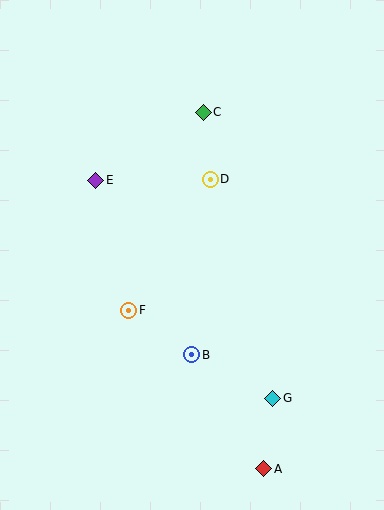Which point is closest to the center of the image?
Point D at (210, 179) is closest to the center.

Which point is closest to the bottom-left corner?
Point F is closest to the bottom-left corner.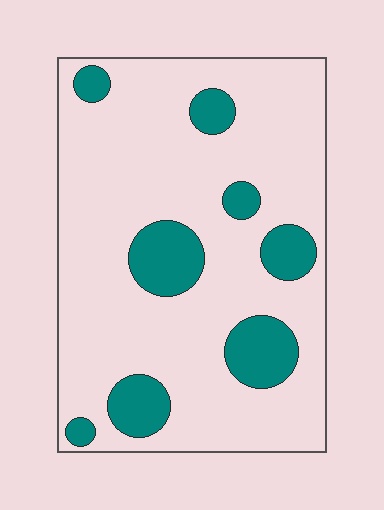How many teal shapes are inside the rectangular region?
8.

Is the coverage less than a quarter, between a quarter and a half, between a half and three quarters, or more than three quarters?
Less than a quarter.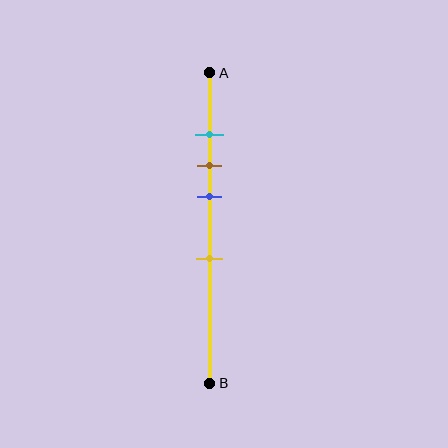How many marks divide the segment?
There are 4 marks dividing the segment.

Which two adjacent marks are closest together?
The cyan and brown marks are the closest adjacent pair.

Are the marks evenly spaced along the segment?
No, the marks are not evenly spaced.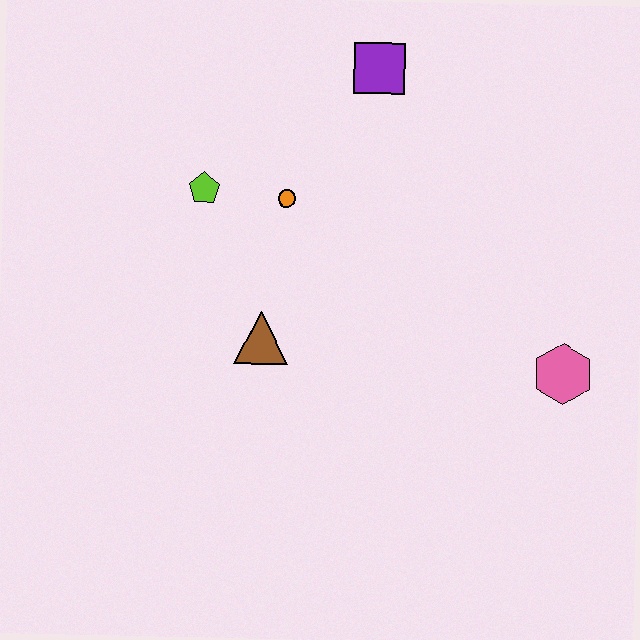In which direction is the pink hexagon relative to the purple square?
The pink hexagon is below the purple square.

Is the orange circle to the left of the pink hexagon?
Yes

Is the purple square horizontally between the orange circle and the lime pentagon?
No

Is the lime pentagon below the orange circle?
No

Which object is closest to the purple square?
The orange circle is closest to the purple square.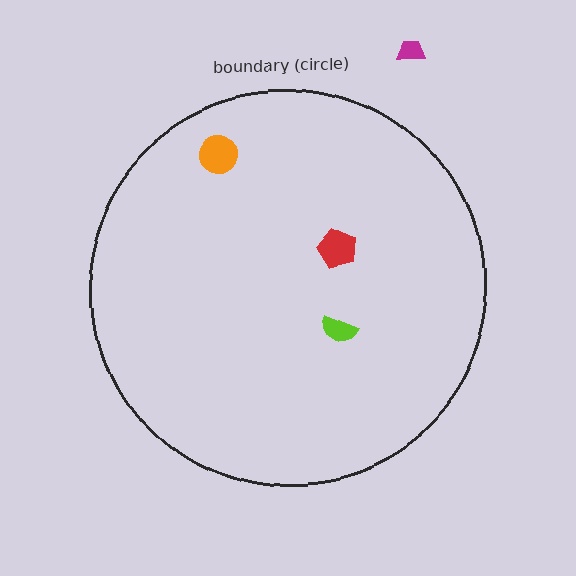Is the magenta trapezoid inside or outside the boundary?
Outside.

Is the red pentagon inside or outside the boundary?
Inside.